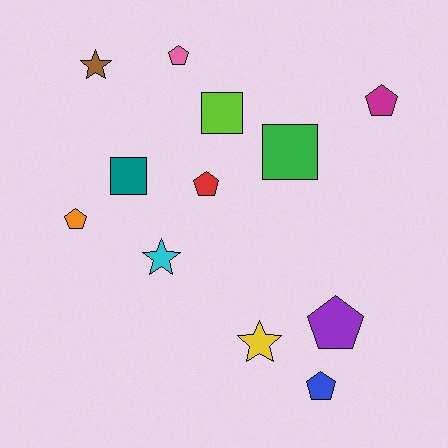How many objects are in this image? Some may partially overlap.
There are 12 objects.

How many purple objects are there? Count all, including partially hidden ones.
There is 1 purple object.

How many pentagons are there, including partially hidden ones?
There are 6 pentagons.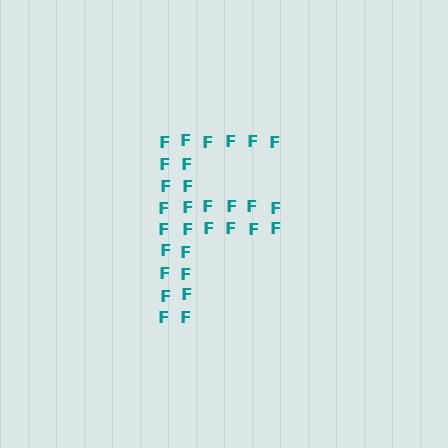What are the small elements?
The small elements are letter F's.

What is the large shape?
The large shape is the letter F.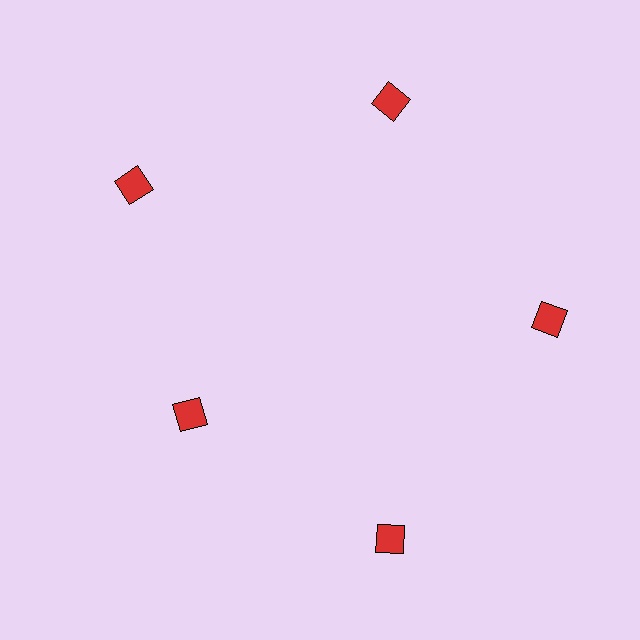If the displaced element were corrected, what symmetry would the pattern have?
It would have 5-fold rotational symmetry — the pattern would map onto itself every 72 degrees.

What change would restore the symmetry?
The symmetry would be restored by moving it outward, back onto the ring so that all 5 squares sit at equal angles and equal distance from the center.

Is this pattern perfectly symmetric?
No. The 5 red squares are arranged in a ring, but one element near the 8 o'clock position is pulled inward toward the center, breaking the 5-fold rotational symmetry.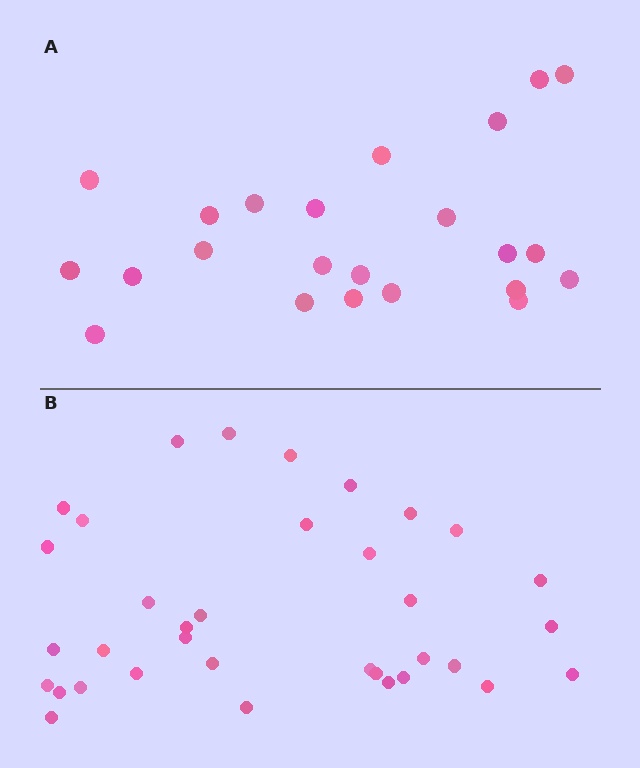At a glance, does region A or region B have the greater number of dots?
Region B (the bottom region) has more dots.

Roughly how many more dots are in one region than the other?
Region B has roughly 12 or so more dots than region A.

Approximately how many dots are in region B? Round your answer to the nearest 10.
About 40 dots. (The exact count is 35, which rounds to 40.)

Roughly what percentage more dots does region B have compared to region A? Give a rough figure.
About 50% more.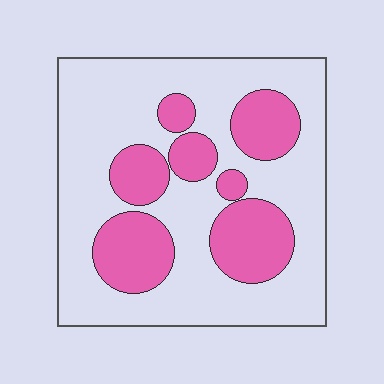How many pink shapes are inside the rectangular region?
7.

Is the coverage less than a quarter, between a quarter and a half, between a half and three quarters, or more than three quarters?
Between a quarter and a half.